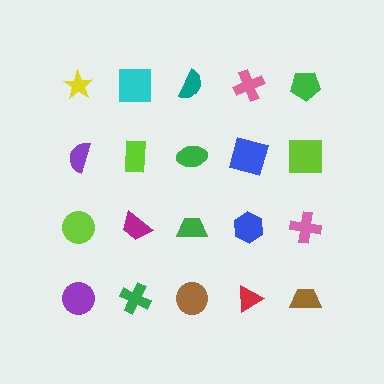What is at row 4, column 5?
A brown trapezoid.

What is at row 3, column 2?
A magenta trapezoid.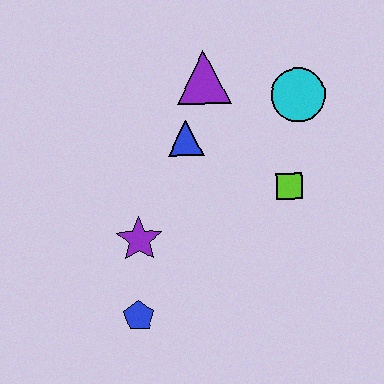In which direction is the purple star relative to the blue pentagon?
The purple star is above the blue pentagon.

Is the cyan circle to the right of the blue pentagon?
Yes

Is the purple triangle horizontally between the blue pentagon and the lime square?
Yes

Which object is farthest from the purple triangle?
The blue pentagon is farthest from the purple triangle.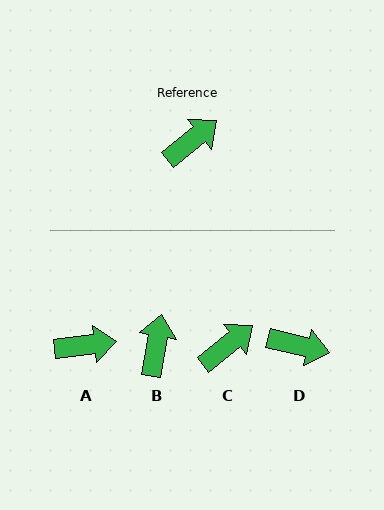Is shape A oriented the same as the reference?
No, it is off by about 32 degrees.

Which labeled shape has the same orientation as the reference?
C.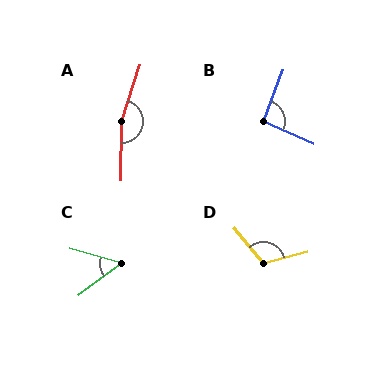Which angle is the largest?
A, at approximately 162 degrees.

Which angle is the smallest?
C, at approximately 53 degrees.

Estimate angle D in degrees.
Approximately 115 degrees.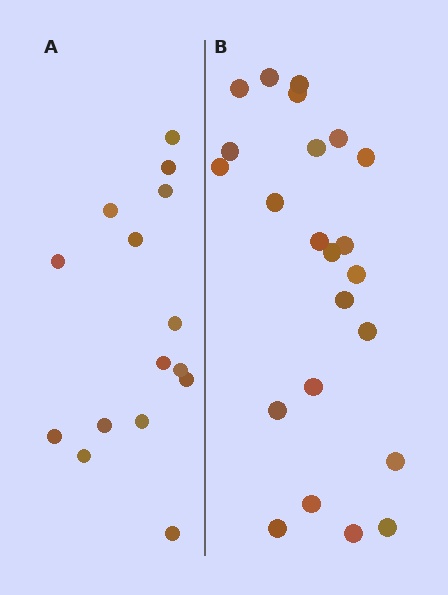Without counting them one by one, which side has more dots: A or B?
Region B (the right region) has more dots.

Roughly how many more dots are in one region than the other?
Region B has roughly 8 or so more dots than region A.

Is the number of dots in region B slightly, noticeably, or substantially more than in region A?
Region B has substantially more. The ratio is roughly 1.5 to 1.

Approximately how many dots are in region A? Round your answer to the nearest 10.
About 20 dots. (The exact count is 15, which rounds to 20.)